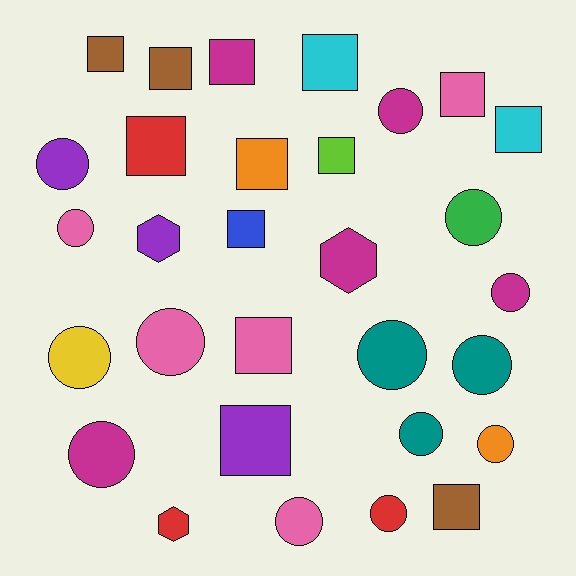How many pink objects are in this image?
There are 5 pink objects.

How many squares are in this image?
There are 13 squares.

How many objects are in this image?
There are 30 objects.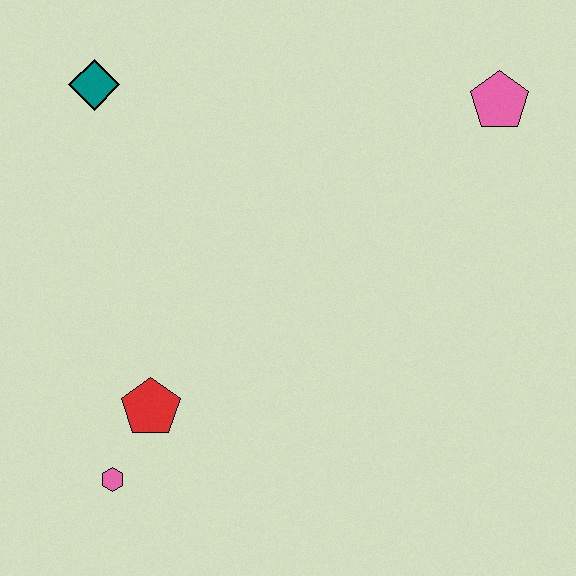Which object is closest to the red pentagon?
The pink hexagon is closest to the red pentagon.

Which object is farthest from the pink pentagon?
The pink hexagon is farthest from the pink pentagon.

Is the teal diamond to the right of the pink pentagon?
No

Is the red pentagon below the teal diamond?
Yes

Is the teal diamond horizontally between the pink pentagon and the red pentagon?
No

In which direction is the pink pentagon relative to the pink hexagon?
The pink pentagon is to the right of the pink hexagon.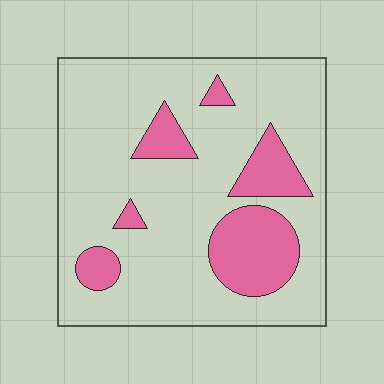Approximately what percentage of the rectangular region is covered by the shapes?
Approximately 20%.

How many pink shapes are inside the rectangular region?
6.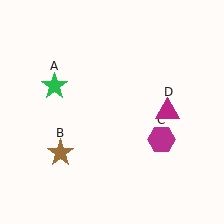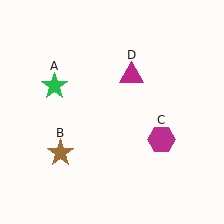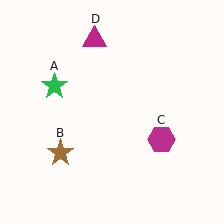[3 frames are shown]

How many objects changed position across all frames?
1 object changed position: magenta triangle (object D).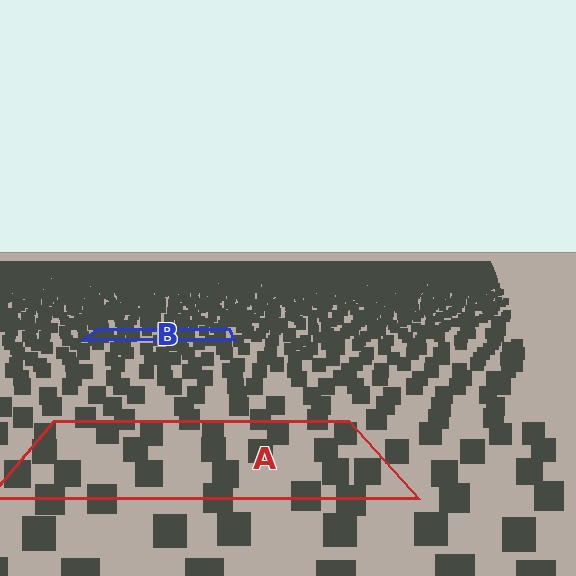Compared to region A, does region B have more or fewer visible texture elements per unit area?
Region B has more texture elements per unit area — they are packed more densely because it is farther away.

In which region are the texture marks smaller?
The texture marks are smaller in region B, because it is farther away.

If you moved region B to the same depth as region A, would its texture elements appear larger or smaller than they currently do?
They would appear larger. At a closer depth, the same texture elements are projected at a bigger on-screen size.